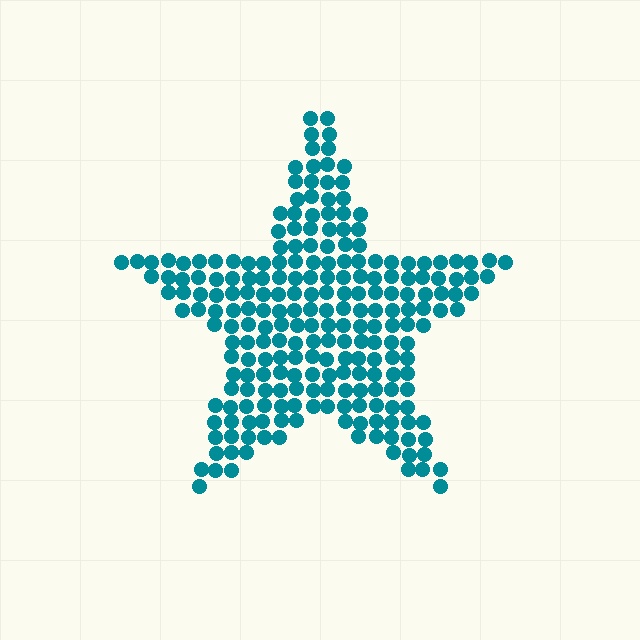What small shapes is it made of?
It is made of small circles.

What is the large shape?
The large shape is a star.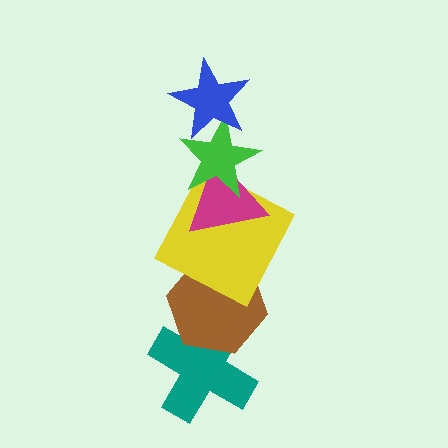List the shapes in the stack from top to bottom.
From top to bottom: the blue star, the green star, the magenta triangle, the yellow square, the brown hexagon, the teal cross.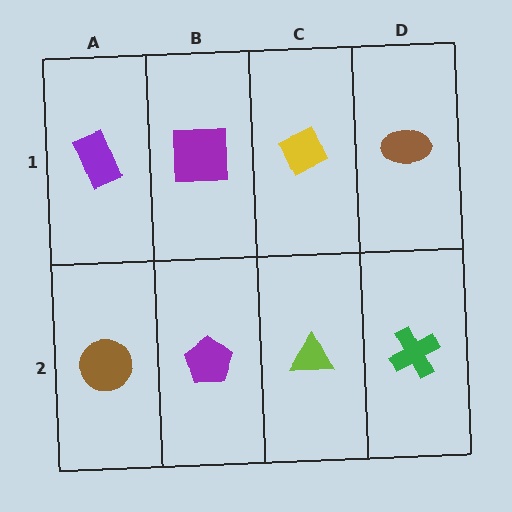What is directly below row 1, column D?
A green cross.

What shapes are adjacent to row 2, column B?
A purple square (row 1, column B), a brown circle (row 2, column A), a lime triangle (row 2, column C).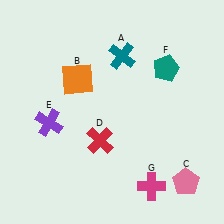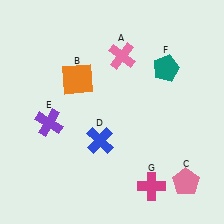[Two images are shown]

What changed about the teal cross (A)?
In Image 1, A is teal. In Image 2, it changed to pink.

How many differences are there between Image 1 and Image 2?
There are 2 differences between the two images.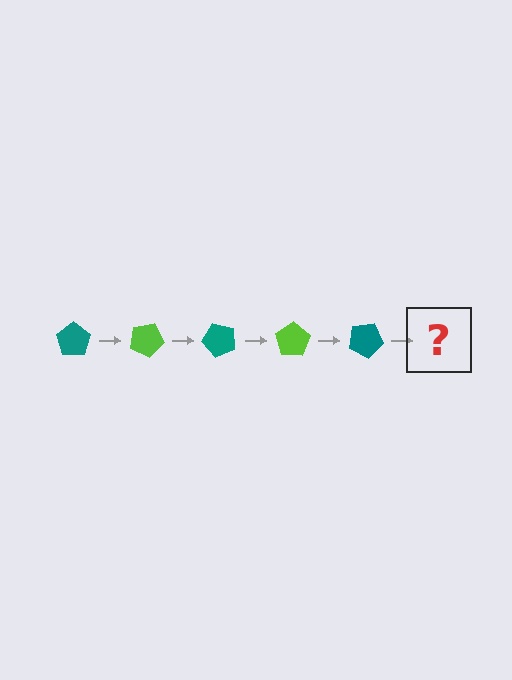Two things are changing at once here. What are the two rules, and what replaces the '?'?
The two rules are that it rotates 25 degrees each step and the color cycles through teal and lime. The '?' should be a lime pentagon, rotated 125 degrees from the start.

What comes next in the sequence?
The next element should be a lime pentagon, rotated 125 degrees from the start.